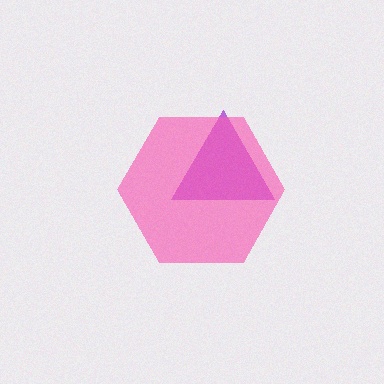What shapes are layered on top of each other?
The layered shapes are: a purple triangle, a pink hexagon.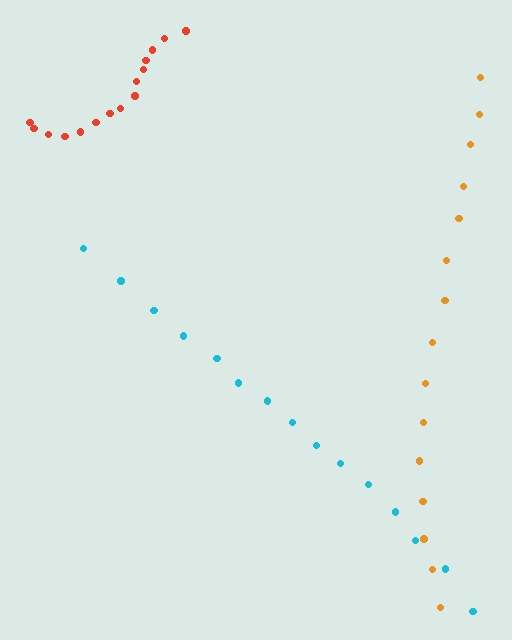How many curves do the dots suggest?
There are 3 distinct paths.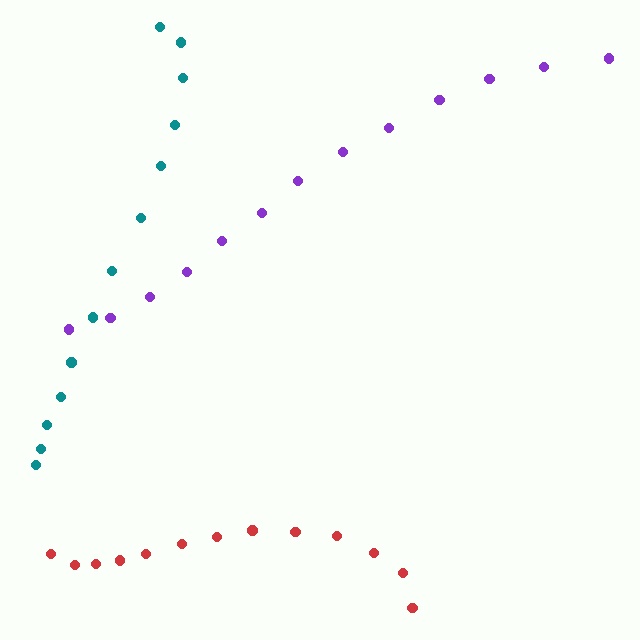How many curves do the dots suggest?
There are 3 distinct paths.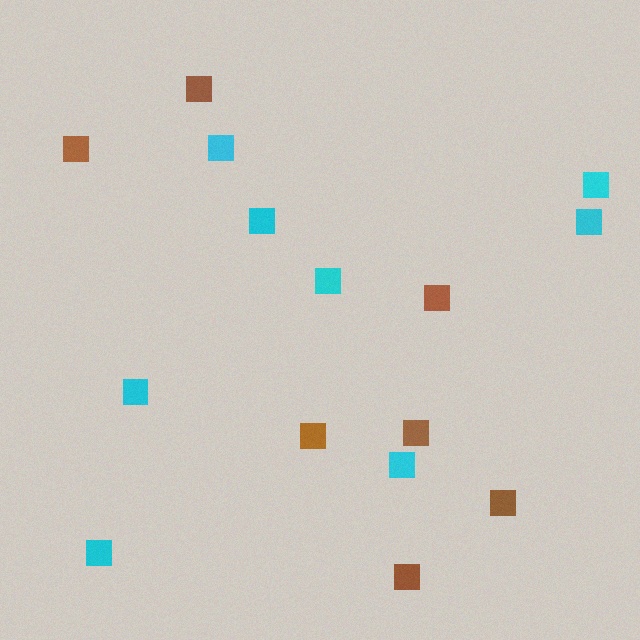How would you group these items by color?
There are 2 groups: one group of cyan squares (8) and one group of brown squares (7).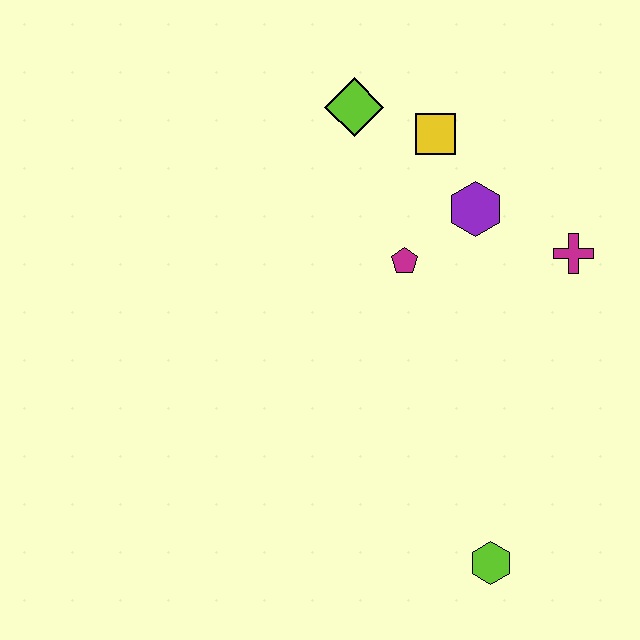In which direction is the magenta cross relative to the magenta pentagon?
The magenta cross is to the right of the magenta pentagon.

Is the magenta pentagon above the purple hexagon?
No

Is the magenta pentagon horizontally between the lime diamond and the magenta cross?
Yes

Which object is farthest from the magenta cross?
The lime hexagon is farthest from the magenta cross.